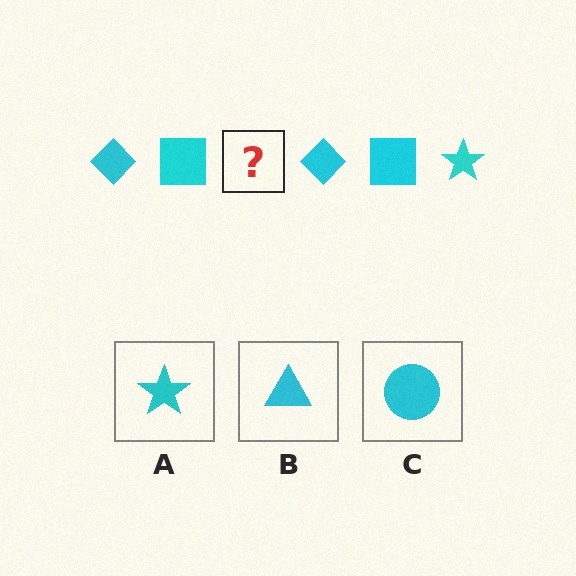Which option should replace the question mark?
Option A.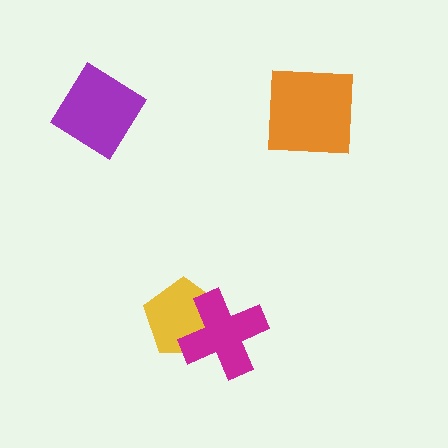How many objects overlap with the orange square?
0 objects overlap with the orange square.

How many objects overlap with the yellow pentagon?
1 object overlaps with the yellow pentagon.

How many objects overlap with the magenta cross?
1 object overlaps with the magenta cross.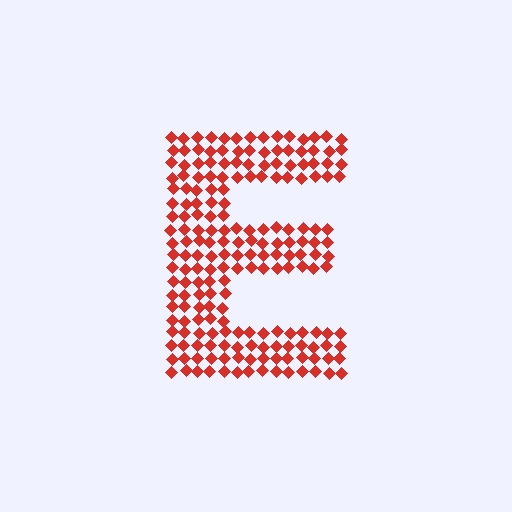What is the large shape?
The large shape is the letter E.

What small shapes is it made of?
It is made of small diamonds.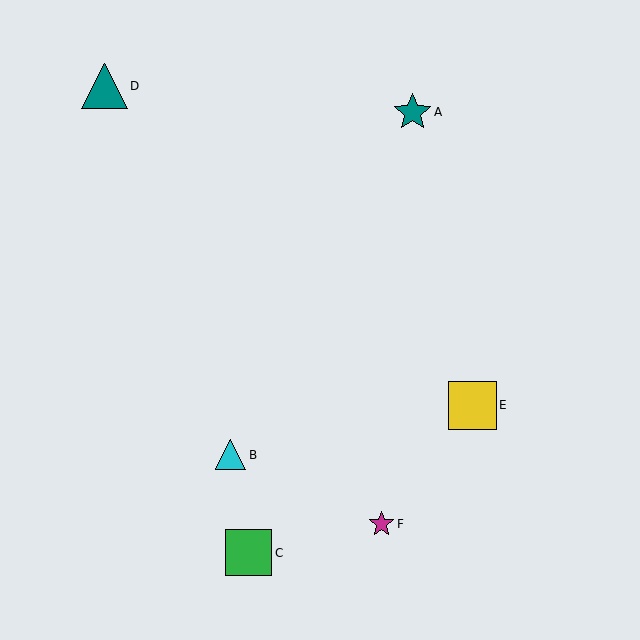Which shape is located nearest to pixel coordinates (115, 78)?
The teal triangle (labeled D) at (105, 86) is nearest to that location.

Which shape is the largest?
The yellow square (labeled E) is the largest.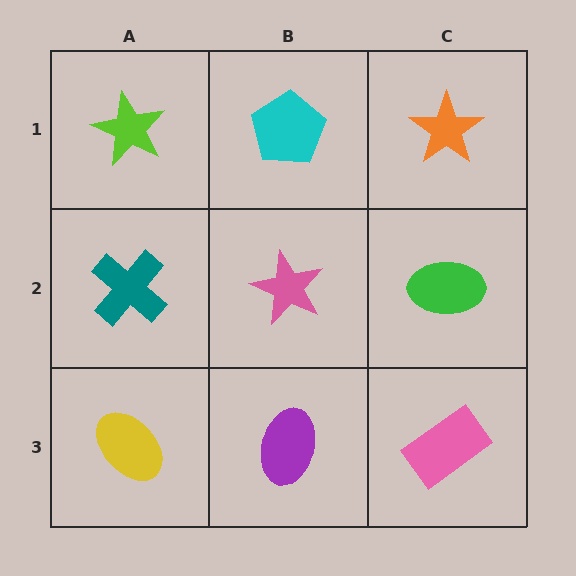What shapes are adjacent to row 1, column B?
A pink star (row 2, column B), a lime star (row 1, column A), an orange star (row 1, column C).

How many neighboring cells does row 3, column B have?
3.